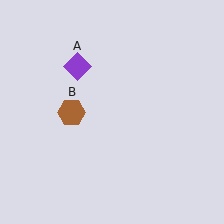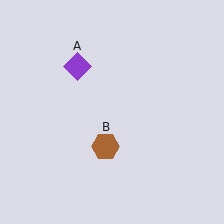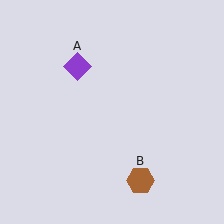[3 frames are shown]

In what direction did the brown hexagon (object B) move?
The brown hexagon (object B) moved down and to the right.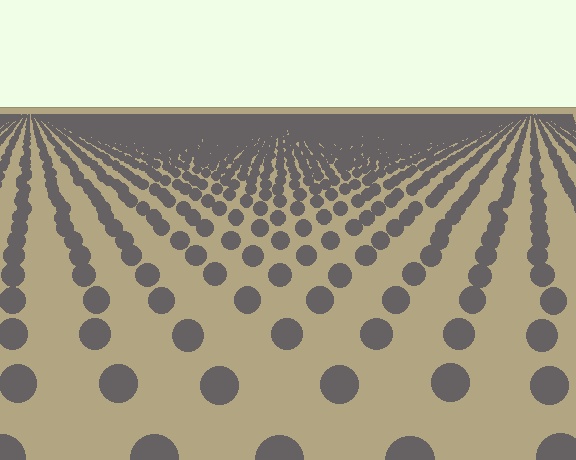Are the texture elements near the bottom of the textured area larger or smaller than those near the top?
Larger. Near the bottom, elements are closer to the viewer and appear at a bigger on-screen size.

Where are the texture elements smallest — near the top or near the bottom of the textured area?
Near the top.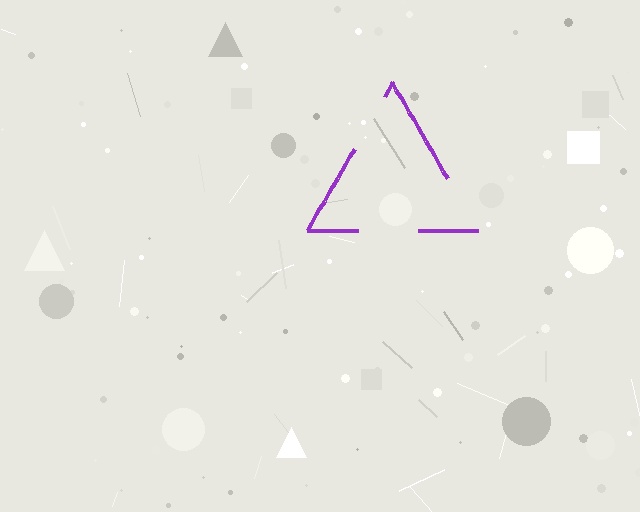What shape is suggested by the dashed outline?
The dashed outline suggests a triangle.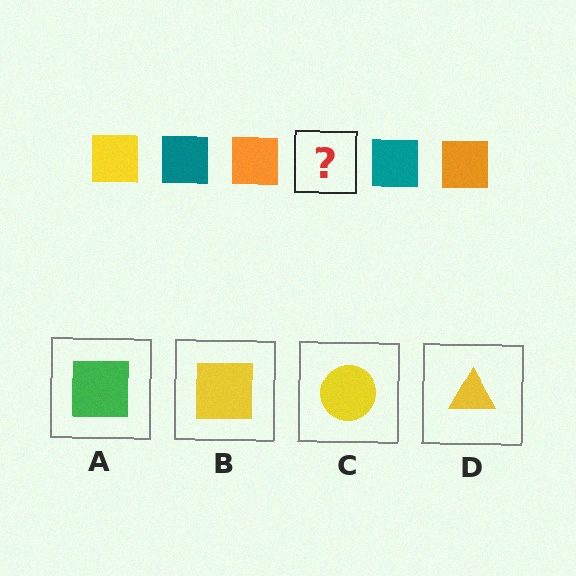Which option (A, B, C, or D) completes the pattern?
B.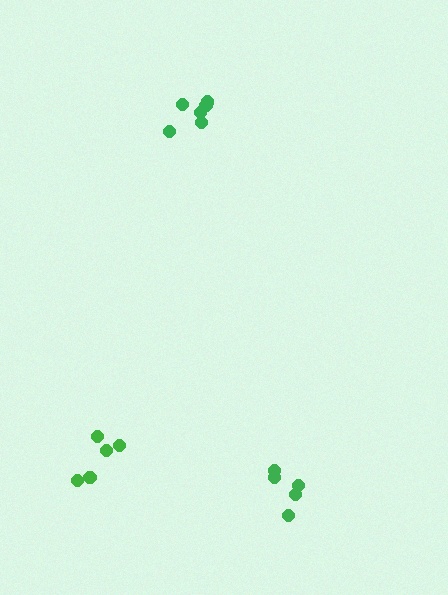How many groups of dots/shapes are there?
There are 3 groups.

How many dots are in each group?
Group 1: 5 dots, Group 2: 5 dots, Group 3: 6 dots (16 total).